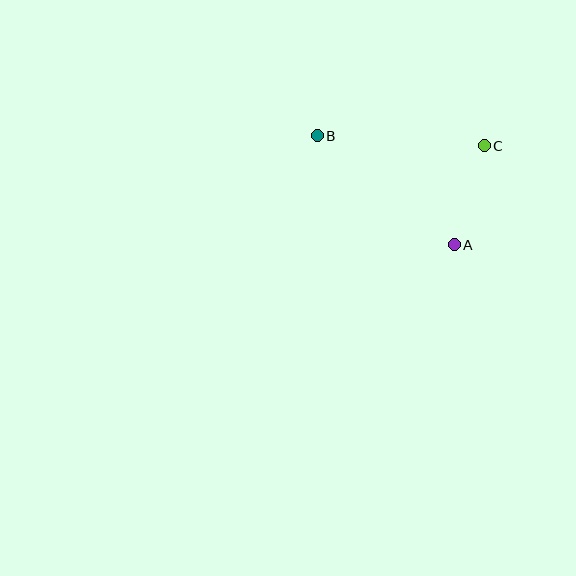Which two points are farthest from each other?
Points A and B are farthest from each other.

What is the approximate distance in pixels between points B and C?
The distance between B and C is approximately 168 pixels.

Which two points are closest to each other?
Points A and C are closest to each other.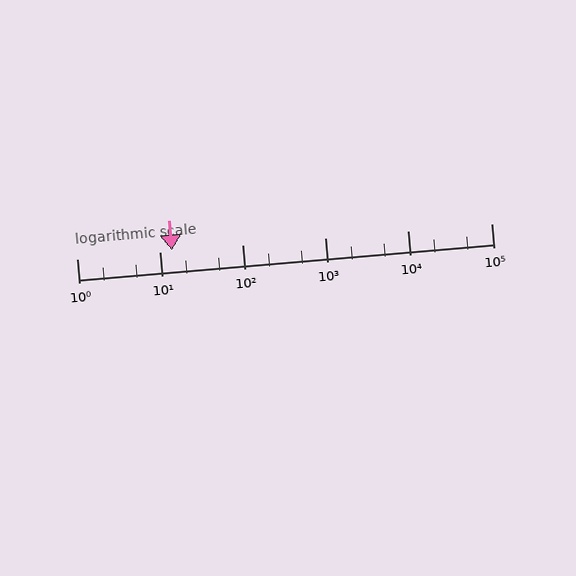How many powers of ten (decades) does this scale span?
The scale spans 5 decades, from 1 to 100000.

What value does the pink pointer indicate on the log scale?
The pointer indicates approximately 14.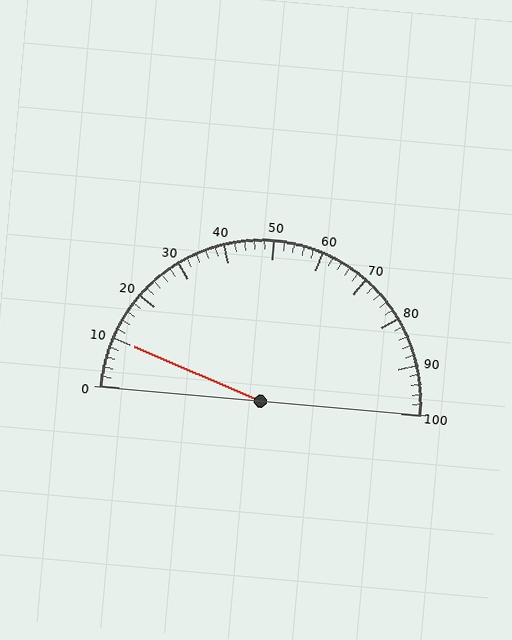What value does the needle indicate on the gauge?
The needle indicates approximately 10.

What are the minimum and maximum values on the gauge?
The gauge ranges from 0 to 100.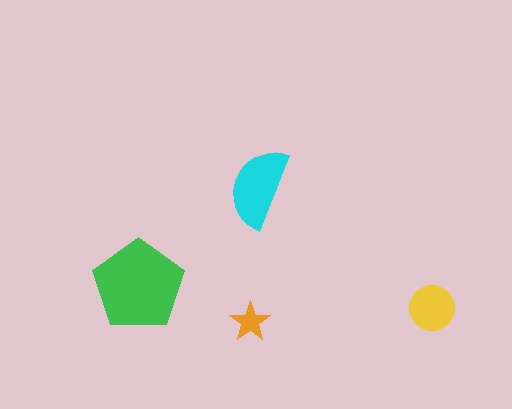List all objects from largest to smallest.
The green pentagon, the cyan semicircle, the yellow circle, the orange star.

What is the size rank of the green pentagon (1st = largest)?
1st.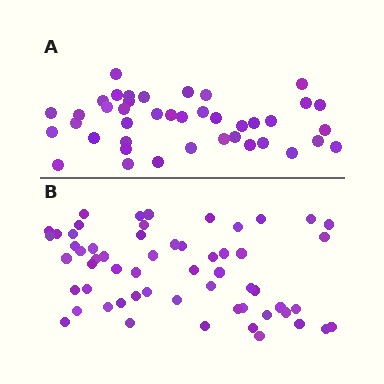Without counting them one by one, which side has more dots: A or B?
Region B (the bottom region) has more dots.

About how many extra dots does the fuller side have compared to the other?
Region B has approximately 15 more dots than region A.